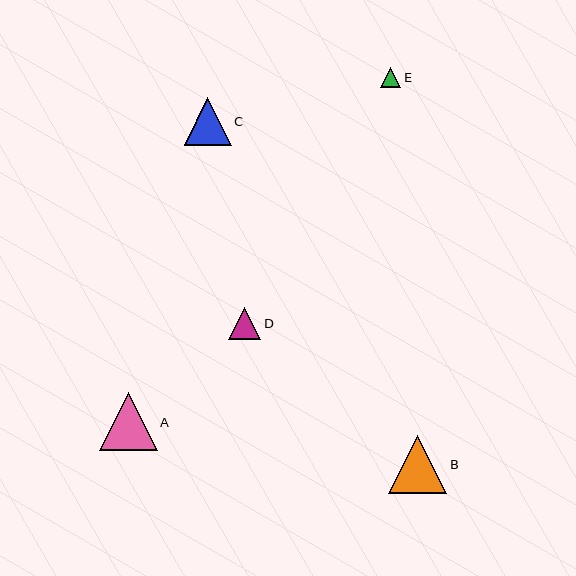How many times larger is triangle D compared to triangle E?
Triangle D is approximately 1.6 times the size of triangle E.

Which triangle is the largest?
Triangle B is the largest with a size of approximately 58 pixels.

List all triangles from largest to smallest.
From largest to smallest: B, A, C, D, E.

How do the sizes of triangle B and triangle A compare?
Triangle B and triangle A are approximately the same size.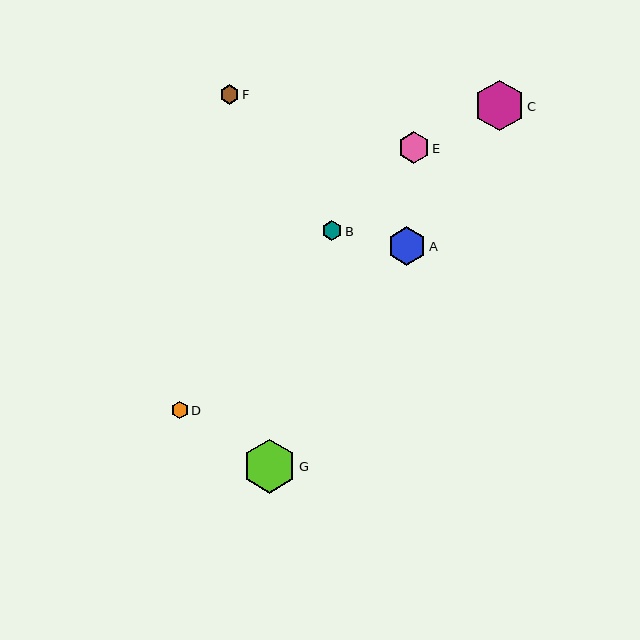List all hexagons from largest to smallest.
From largest to smallest: G, C, A, E, B, F, D.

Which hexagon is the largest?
Hexagon G is the largest with a size of approximately 54 pixels.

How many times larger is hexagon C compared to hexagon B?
Hexagon C is approximately 2.5 times the size of hexagon B.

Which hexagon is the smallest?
Hexagon D is the smallest with a size of approximately 17 pixels.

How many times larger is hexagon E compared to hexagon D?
Hexagon E is approximately 1.9 times the size of hexagon D.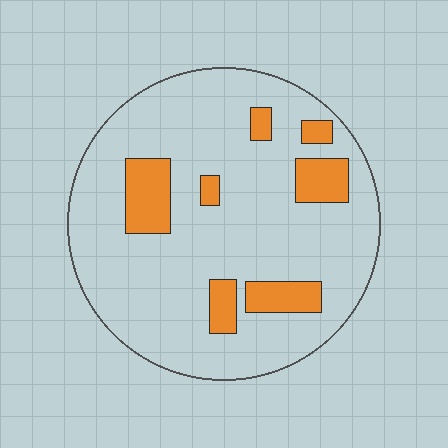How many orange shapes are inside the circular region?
7.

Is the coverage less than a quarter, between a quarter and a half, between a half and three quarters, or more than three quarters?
Less than a quarter.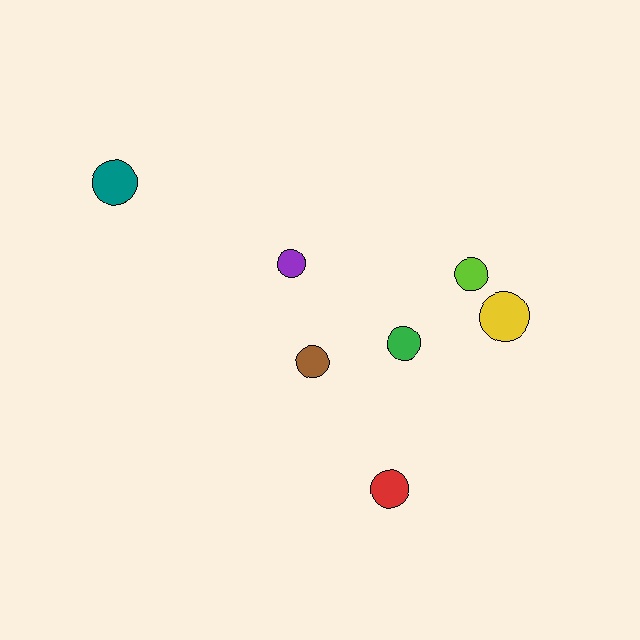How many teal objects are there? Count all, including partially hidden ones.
There is 1 teal object.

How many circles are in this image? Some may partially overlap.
There are 7 circles.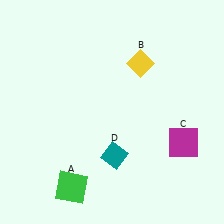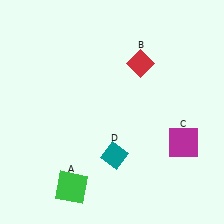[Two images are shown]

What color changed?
The diamond (B) changed from yellow in Image 1 to red in Image 2.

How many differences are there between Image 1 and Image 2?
There is 1 difference between the two images.